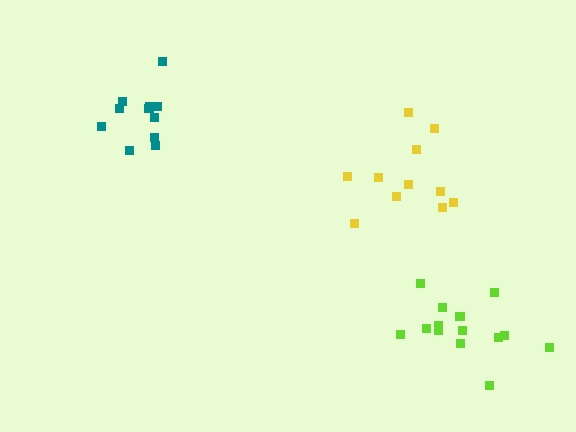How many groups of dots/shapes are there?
There are 3 groups.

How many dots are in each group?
Group 1: 14 dots, Group 2: 11 dots, Group 3: 11 dots (36 total).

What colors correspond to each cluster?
The clusters are colored: lime, yellow, teal.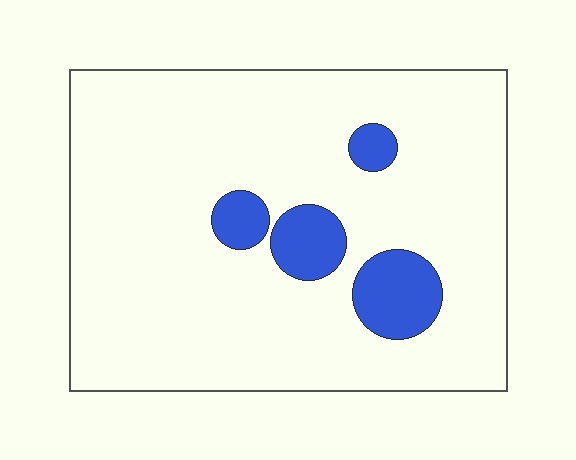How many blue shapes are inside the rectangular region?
4.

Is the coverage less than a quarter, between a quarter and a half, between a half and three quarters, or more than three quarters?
Less than a quarter.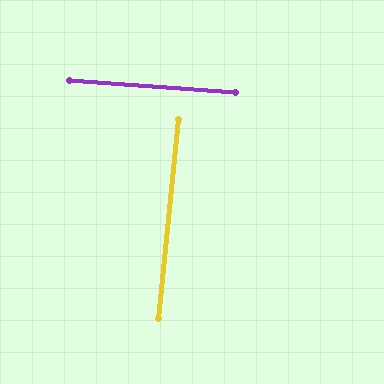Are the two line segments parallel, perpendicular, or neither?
Perpendicular — they meet at approximately 88°.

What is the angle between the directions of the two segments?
Approximately 88 degrees.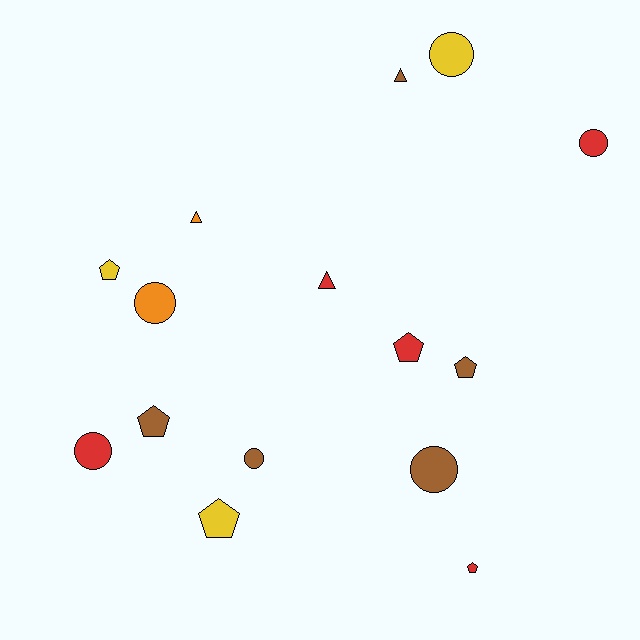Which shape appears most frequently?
Pentagon, with 6 objects.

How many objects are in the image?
There are 15 objects.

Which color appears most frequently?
Brown, with 5 objects.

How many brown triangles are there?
There is 1 brown triangle.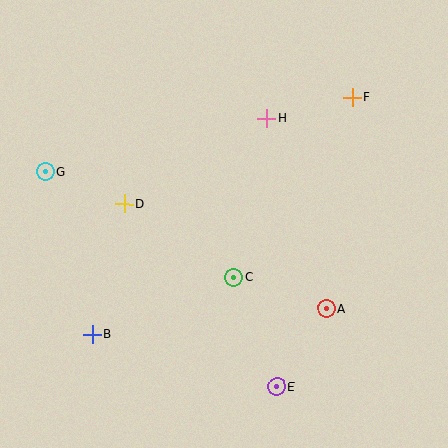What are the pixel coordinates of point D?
Point D is at (125, 203).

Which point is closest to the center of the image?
Point C at (234, 277) is closest to the center.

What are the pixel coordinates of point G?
Point G is at (45, 172).